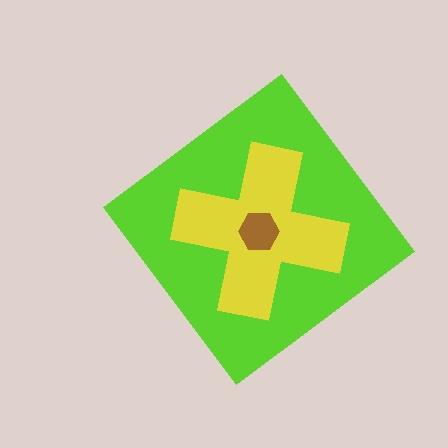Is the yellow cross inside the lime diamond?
Yes.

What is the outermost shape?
The lime diamond.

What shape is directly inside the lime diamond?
The yellow cross.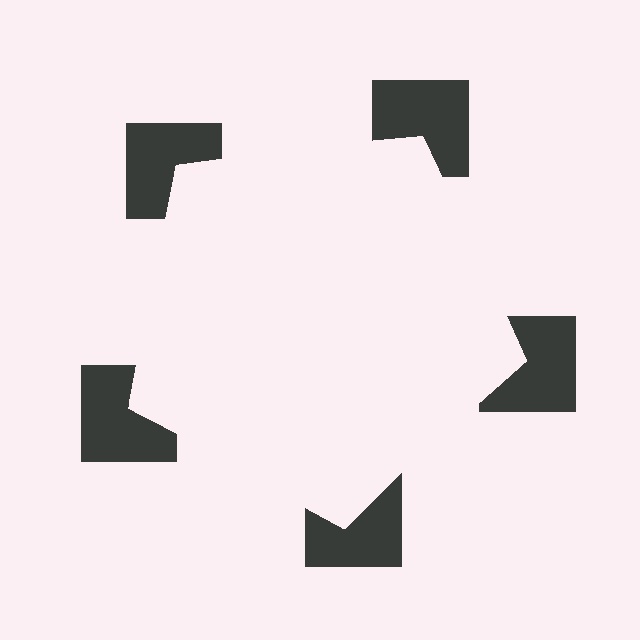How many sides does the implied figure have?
5 sides.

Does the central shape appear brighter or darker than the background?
It typically appears slightly brighter than the background, even though no actual brightness change is drawn.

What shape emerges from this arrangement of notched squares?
An illusory pentagon — its edges are inferred from the aligned wedge cuts in the notched squares, not physically drawn.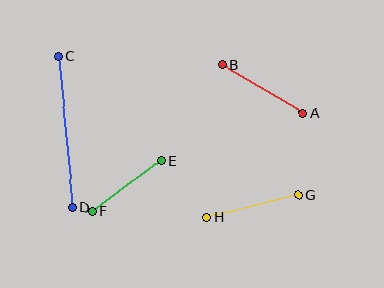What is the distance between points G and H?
The distance is approximately 95 pixels.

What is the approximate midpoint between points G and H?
The midpoint is at approximately (253, 206) pixels.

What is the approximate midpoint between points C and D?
The midpoint is at approximately (65, 132) pixels.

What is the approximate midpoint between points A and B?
The midpoint is at approximately (263, 89) pixels.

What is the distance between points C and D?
The distance is approximately 152 pixels.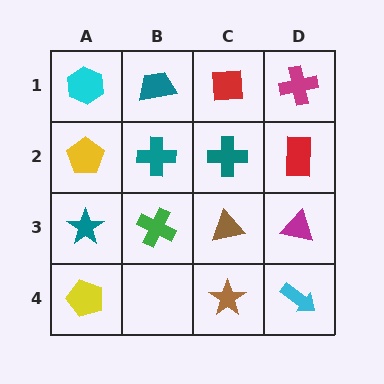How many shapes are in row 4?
3 shapes.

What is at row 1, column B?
A teal trapezoid.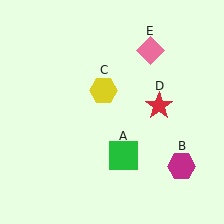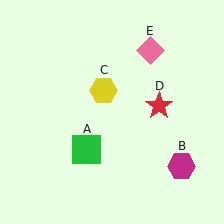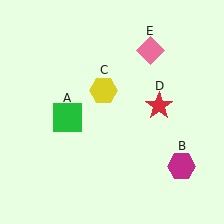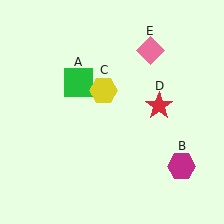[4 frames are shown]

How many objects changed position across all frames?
1 object changed position: green square (object A).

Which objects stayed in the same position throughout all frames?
Magenta hexagon (object B) and yellow hexagon (object C) and red star (object D) and pink diamond (object E) remained stationary.